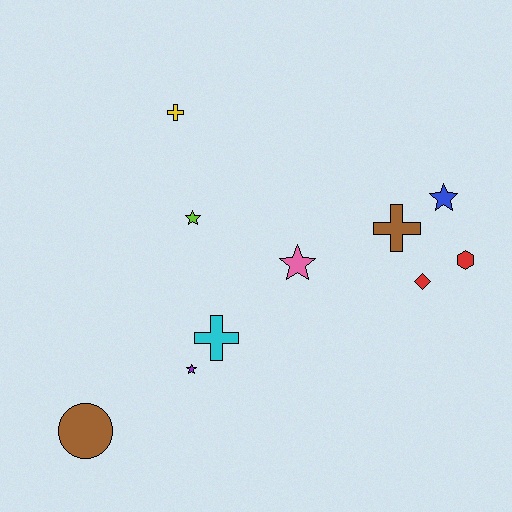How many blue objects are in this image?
There is 1 blue object.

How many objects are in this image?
There are 10 objects.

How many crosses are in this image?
There are 3 crosses.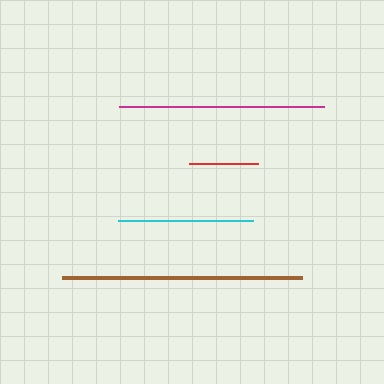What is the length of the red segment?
The red segment is approximately 70 pixels long.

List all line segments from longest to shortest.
From longest to shortest: brown, magenta, cyan, red.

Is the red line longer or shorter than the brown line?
The brown line is longer than the red line.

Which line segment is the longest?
The brown line is the longest at approximately 240 pixels.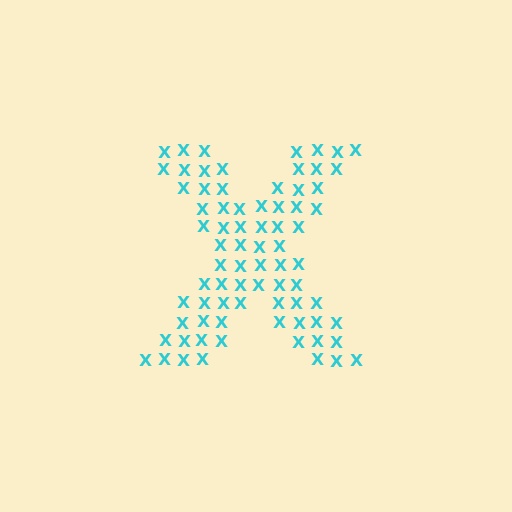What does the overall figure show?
The overall figure shows the letter X.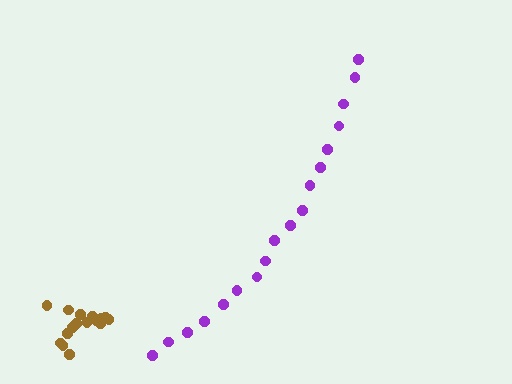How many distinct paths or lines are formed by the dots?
There are 2 distinct paths.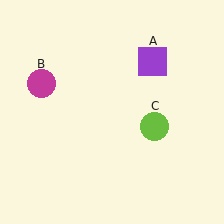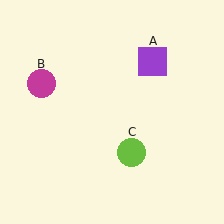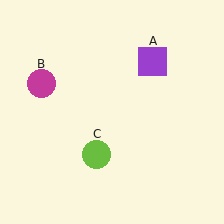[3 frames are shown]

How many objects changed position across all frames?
1 object changed position: lime circle (object C).